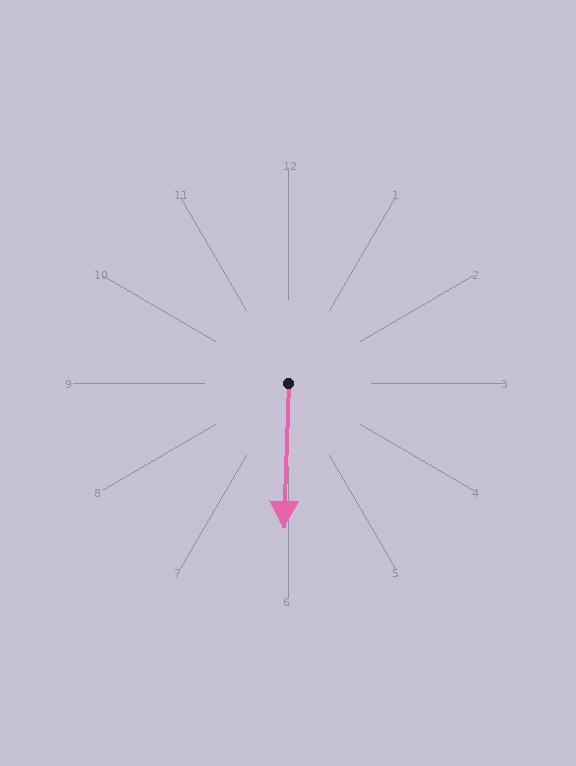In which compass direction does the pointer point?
South.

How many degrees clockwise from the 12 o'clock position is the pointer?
Approximately 182 degrees.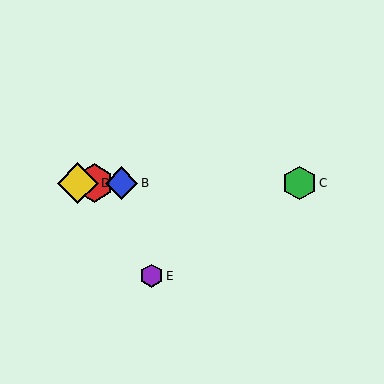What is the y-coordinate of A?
Object A is at y≈183.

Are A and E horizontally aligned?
No, A is at y≈183 and E is at y≈276.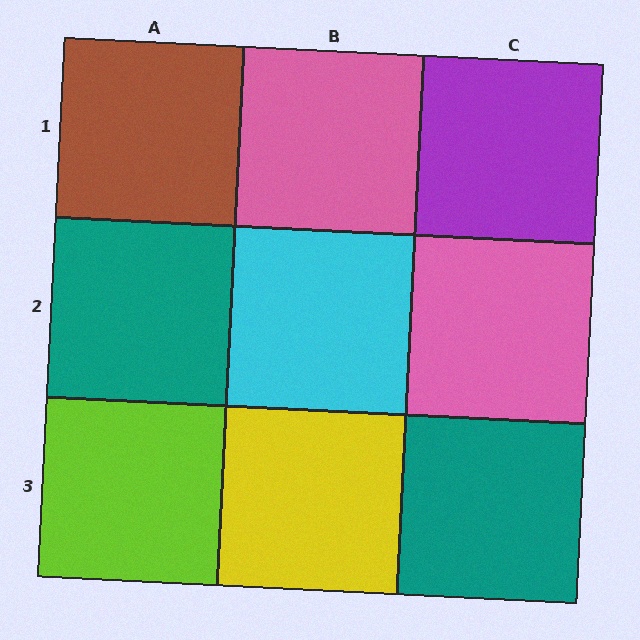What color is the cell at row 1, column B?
Pink.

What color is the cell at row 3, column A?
Lime.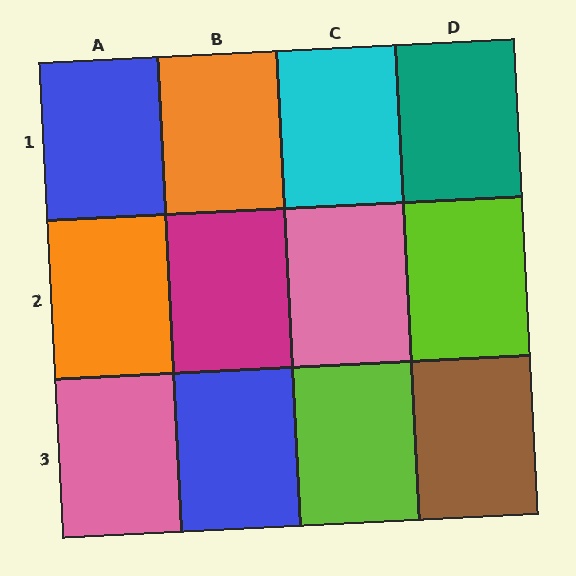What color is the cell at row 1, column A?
Blue.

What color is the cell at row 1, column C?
Cyan.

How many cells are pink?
2 cells are pink.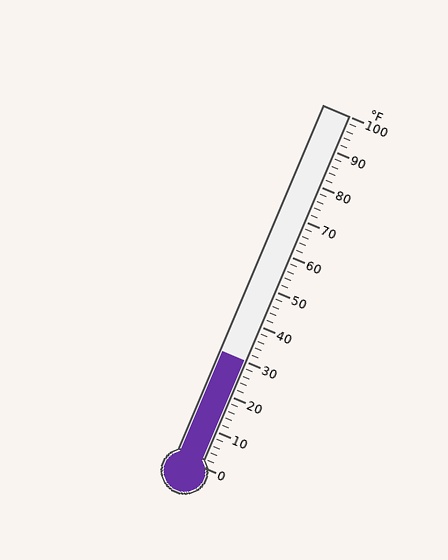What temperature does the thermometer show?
The thermometer shows approximately 30°F.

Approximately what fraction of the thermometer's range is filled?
The thermometer is filled to approximately 30% of its range.